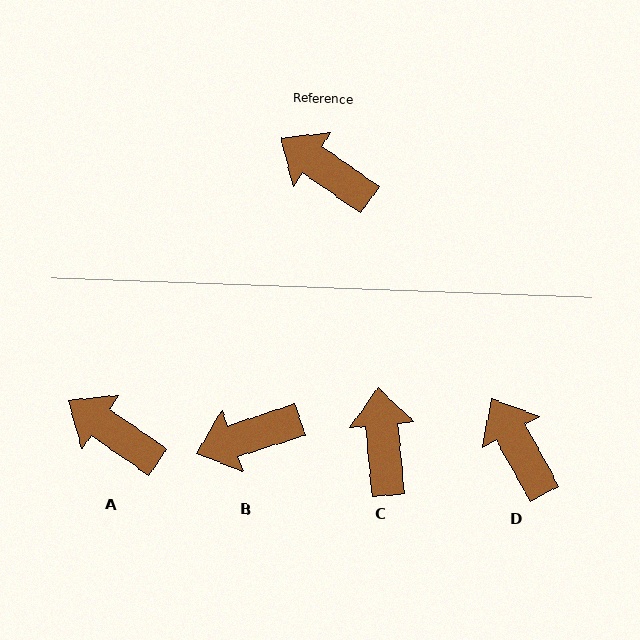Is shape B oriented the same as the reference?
No, it is off by about 53 degrees.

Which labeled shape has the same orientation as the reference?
A.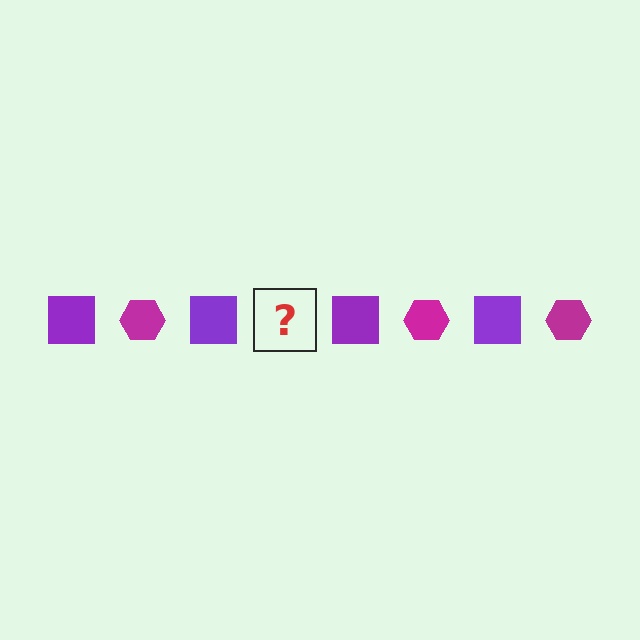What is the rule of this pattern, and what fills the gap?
The rule is that the pattern alternates between purple square and magenta hexagon. The gap should be filled with a magenta hexagon.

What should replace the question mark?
The question mark should be replaced with a magenta hexagon.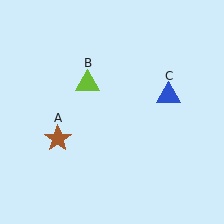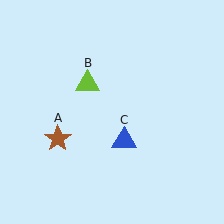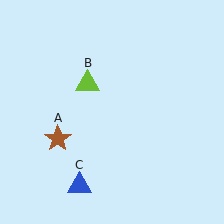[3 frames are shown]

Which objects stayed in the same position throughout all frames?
Brown star (object A) and lime triangle (object B) remained stationary.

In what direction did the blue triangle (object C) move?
The blue triangle (object C) moved down and to the left.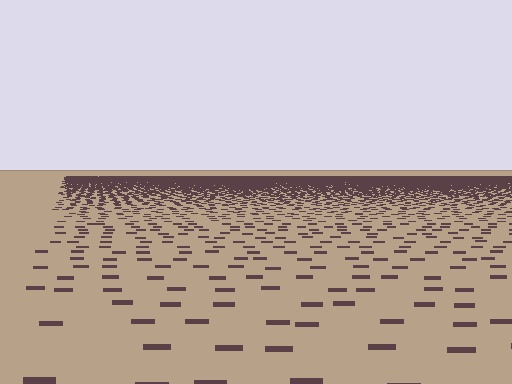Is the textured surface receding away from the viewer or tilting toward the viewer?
The surface is receding away from the viewer. Texture elements get smaller and denser toward the top.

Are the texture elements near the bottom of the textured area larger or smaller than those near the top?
Larger. Near the bottom, elements are closer to the viewer and appear at a bigger on-screen size.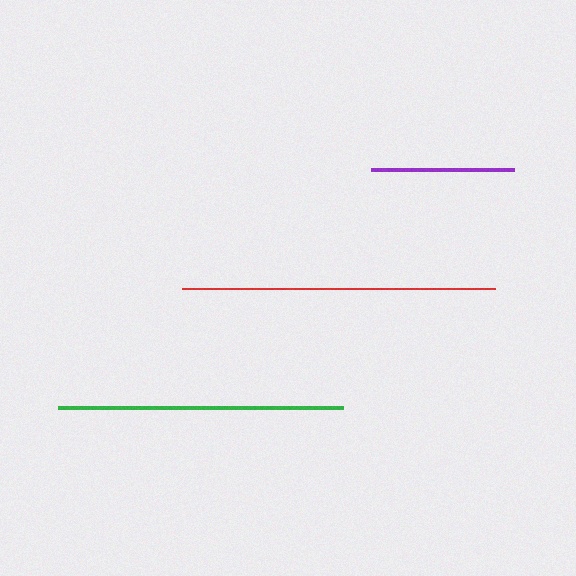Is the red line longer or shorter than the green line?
The red line is longer than the green line.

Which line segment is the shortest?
The purple line is the shortest at approximately 143 pixels.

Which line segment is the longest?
The red line is the longest at approximately 313 pixels.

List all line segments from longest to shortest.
From longest to shortest: red, green, purple.